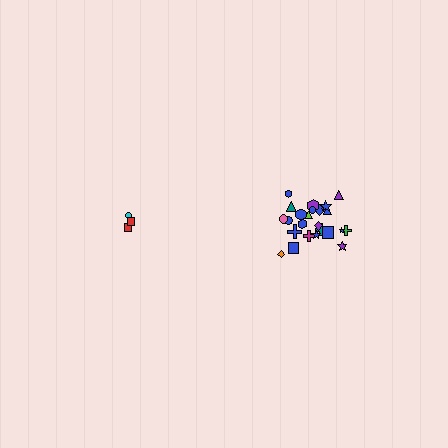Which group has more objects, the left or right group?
The right group.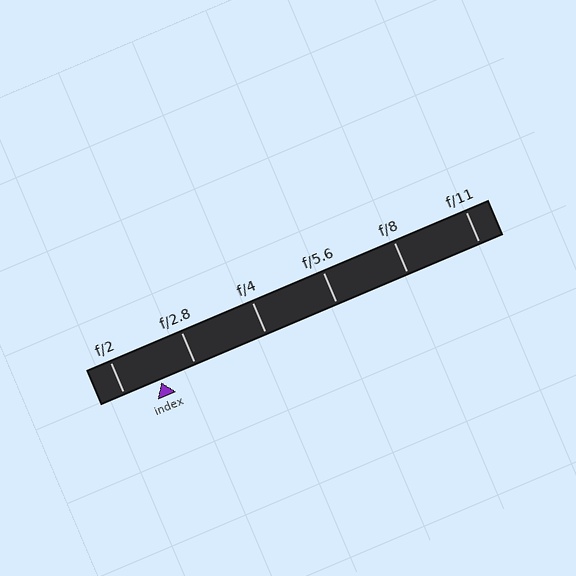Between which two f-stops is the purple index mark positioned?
The index mark is between f/2 and f/2.8.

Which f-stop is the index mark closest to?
The index mark is closest to f/2.8.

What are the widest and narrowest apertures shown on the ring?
The widest aperture shown is f/2 and the narrowest is f/11.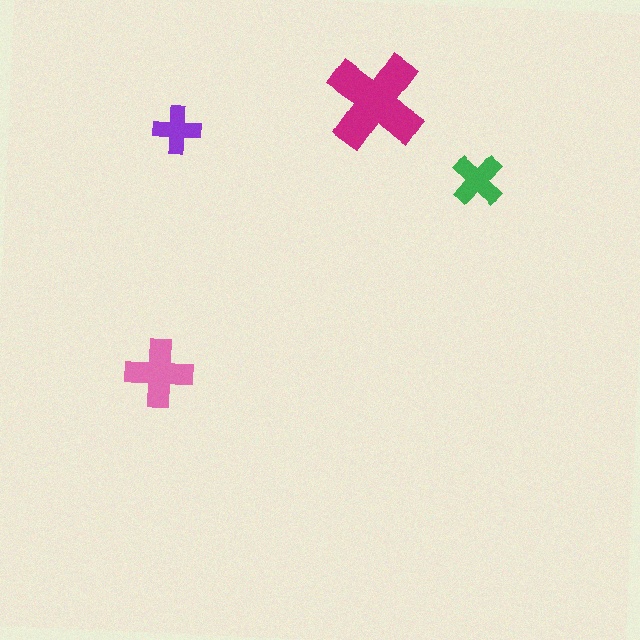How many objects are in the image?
There are 4 objects in the image.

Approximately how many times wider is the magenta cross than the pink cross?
About 1.5 times wider.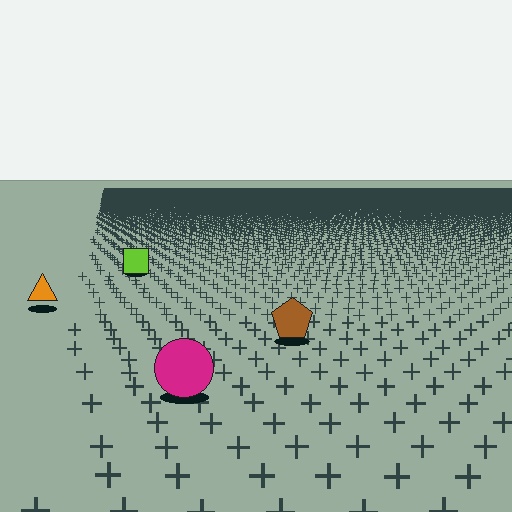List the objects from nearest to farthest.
From nearest to farthest: the magenta circle, the brown pentagon, the orange triangle, the lime square.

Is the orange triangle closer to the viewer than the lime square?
Yes. The orange triangle is closer — you can tell from the texture gradient: the ground texture is coarser near it.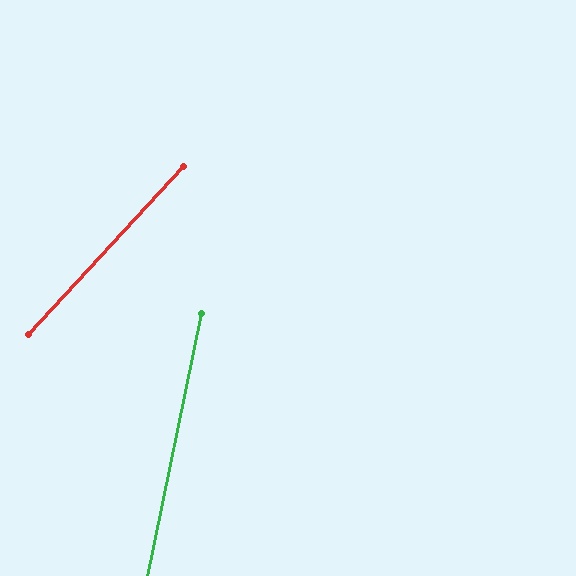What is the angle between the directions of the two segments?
Approximately 31 degrees.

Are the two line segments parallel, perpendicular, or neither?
Neither parallel nor perpendicular — they differ by about 31°.